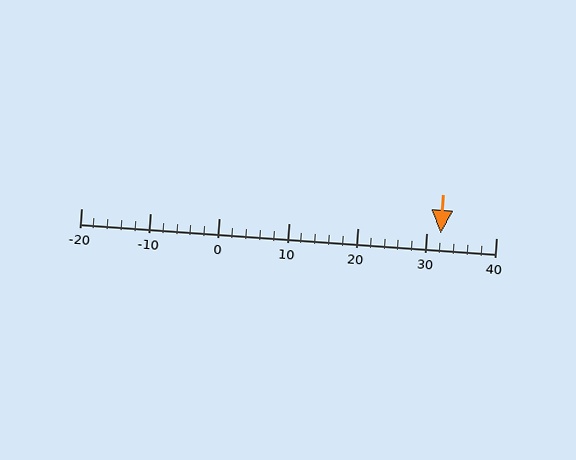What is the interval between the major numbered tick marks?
The major tick marks are spaced 10 units apart.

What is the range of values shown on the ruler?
The ruler shows values from -20 to 40.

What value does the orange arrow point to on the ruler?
The orange arrow points to approximately 32.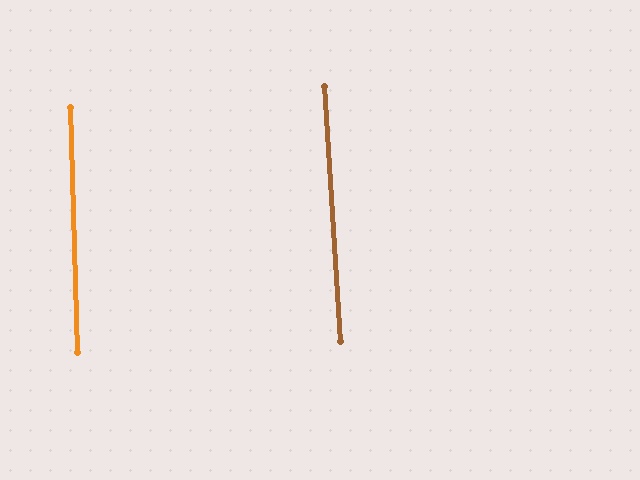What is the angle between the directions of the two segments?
Approximately 2 degrees.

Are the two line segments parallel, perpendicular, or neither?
Parallel — their directions differ by only 2.0°.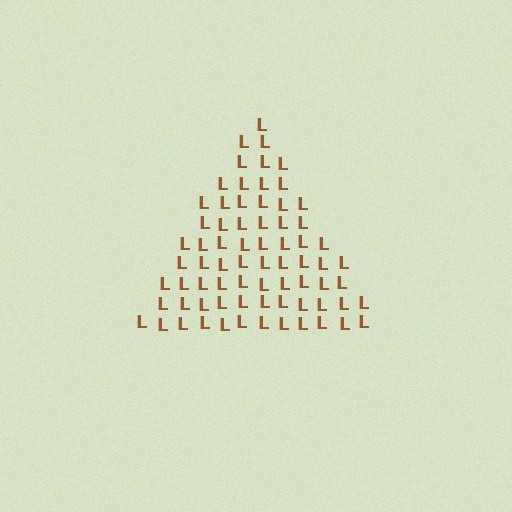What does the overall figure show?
The overall figure shows a triangle.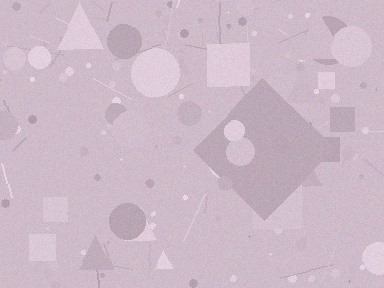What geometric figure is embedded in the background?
A diamond is embedded in the background.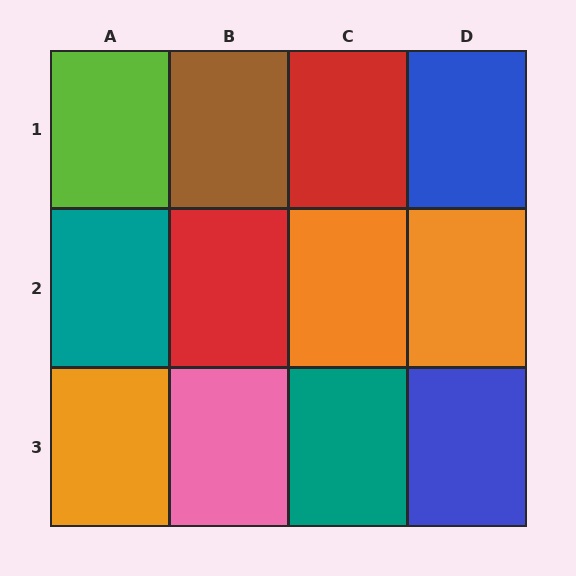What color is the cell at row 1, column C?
Red.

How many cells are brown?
1 cell is brown.